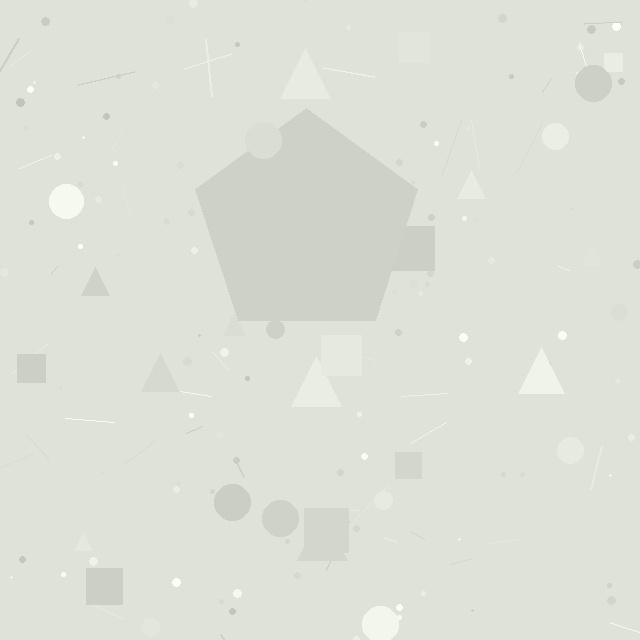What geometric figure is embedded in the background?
A pentagon is embedded in the background.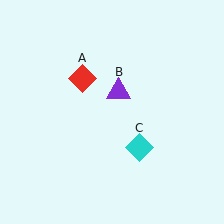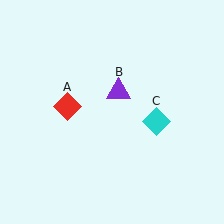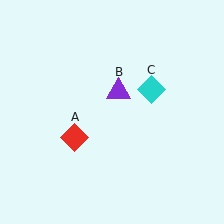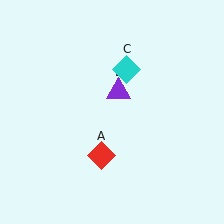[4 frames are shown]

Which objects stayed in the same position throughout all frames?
Purple triangle (object B) remained stationary.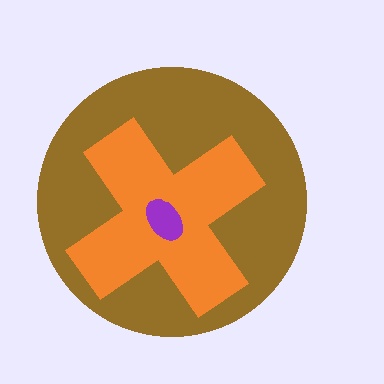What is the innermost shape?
The purple ellipse.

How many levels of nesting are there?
3.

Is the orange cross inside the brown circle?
Yes.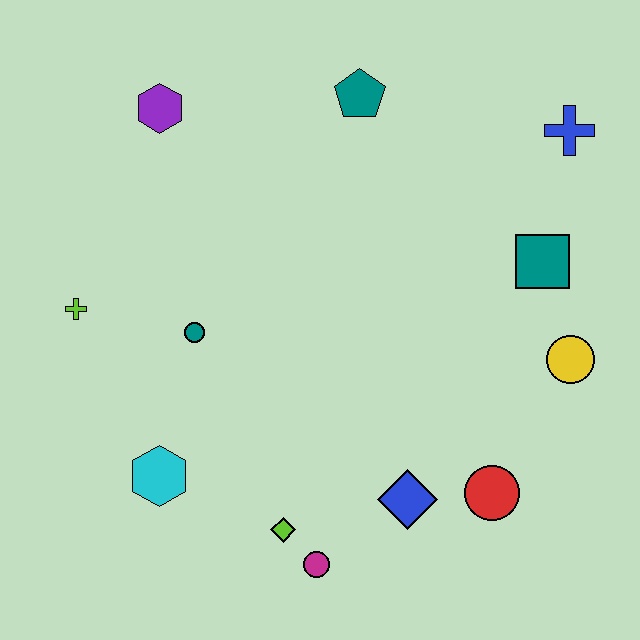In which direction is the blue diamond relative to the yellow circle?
The blue diamond is to the left of the yellow circle.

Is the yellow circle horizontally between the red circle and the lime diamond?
No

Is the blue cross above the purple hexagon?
No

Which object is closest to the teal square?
The yellow circle is closest to the teal square.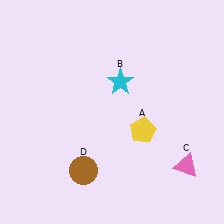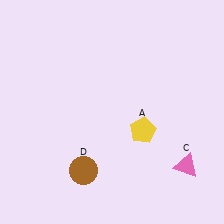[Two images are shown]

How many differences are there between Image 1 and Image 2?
There is 1 difference between the two images.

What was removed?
The cyan star (B) was removed in Image 2.